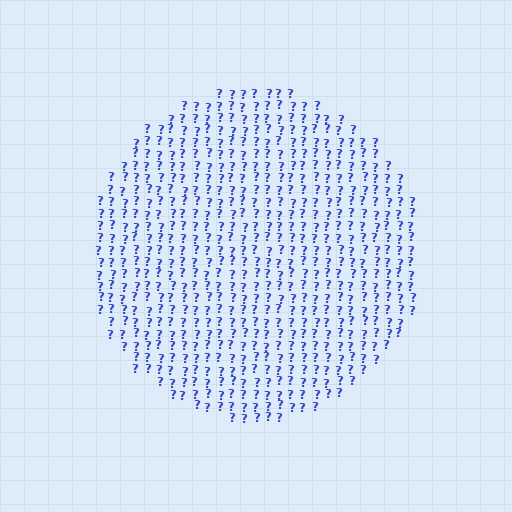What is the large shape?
The large shape is a circle.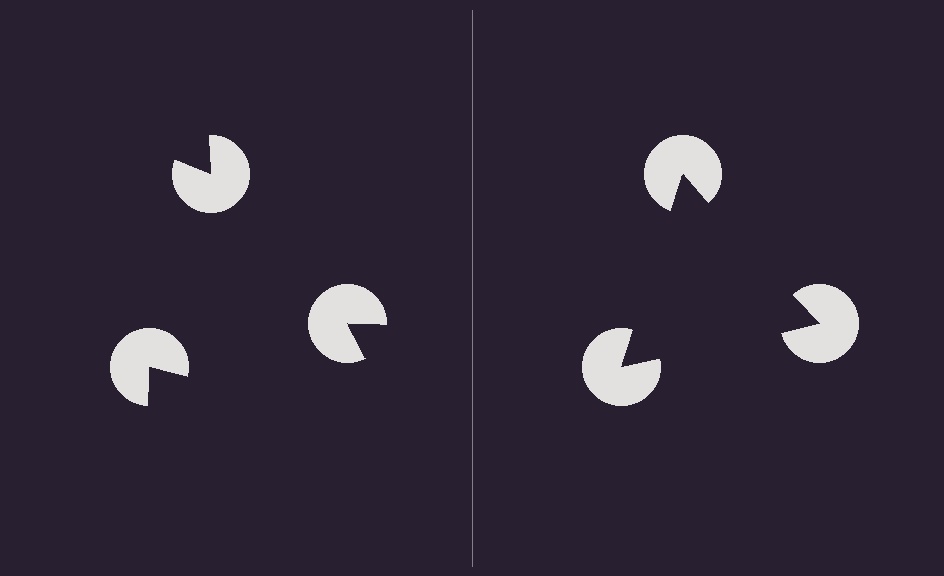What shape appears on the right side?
An illusory triangle.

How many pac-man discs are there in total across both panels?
6 — 3 on each side.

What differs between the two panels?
The pac-man discs are positioned identically on both sides; only the wedge orientations differ. On the right they align to a triangle; on the left they are misaligned.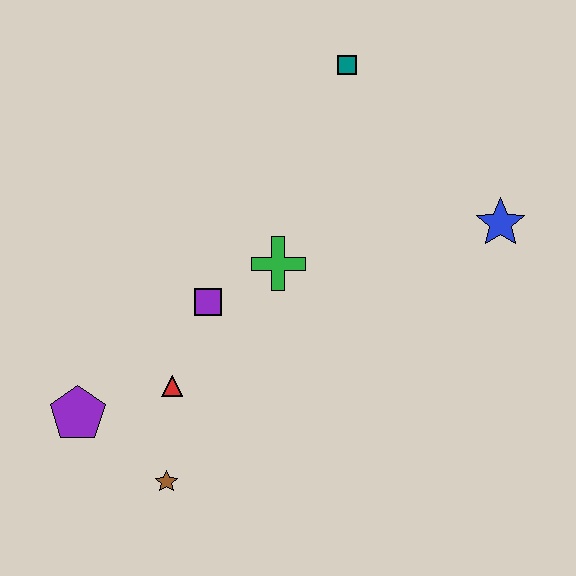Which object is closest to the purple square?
The green cross is closest to the purple square.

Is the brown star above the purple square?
No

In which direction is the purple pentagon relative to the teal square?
The purple pentagon is below the teal square.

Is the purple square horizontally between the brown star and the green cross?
Yes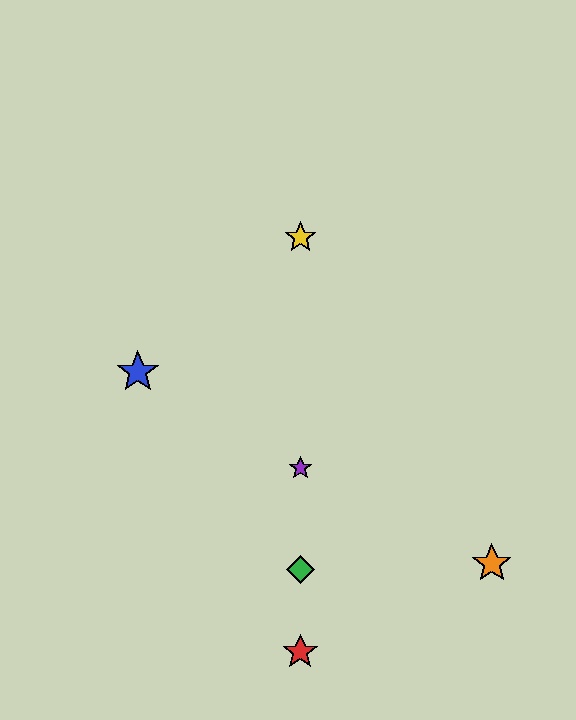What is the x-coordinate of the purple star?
The purple star is at x≈300.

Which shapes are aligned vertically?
The red star, the green diamond, the yellow star, the purple star are aligned vertically.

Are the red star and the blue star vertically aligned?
No, the red star is at x≈300 and the blue star is at x≈138.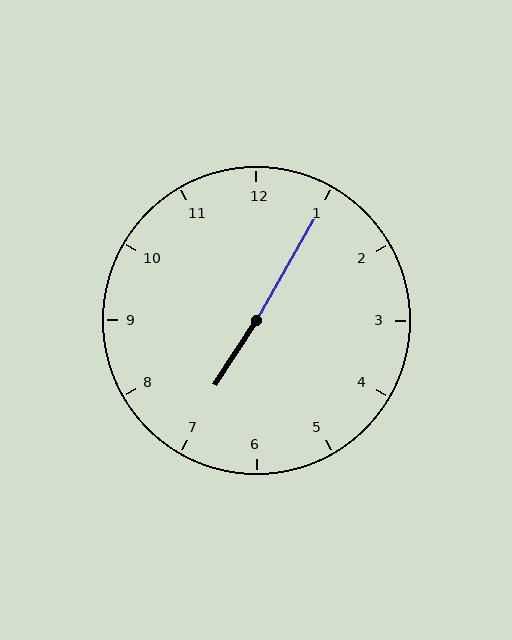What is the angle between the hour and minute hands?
Approximately 178 degrees.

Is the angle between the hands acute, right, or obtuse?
It is obtuse.